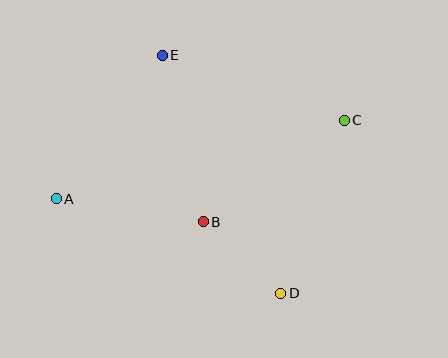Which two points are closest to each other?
Points B and D are closest to each other.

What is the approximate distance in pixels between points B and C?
The distance between B and C is approximately 173 pixels.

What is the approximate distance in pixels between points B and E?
The distance between B and E is approximately 171 pixels.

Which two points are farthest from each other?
Points A and C are farthest from each other.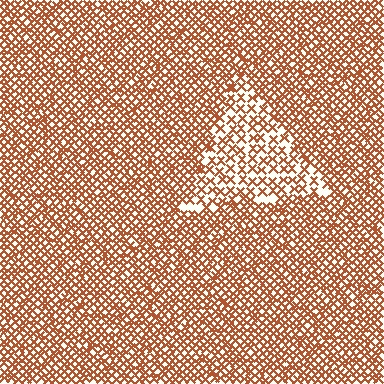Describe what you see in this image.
The image contains small brown elements arranged at two different densities. A triangle-shaped region is visible where the elements are less densely packed than the surrounding area.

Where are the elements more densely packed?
The elements are more densely packed outside the triangle boundary.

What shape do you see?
I see a triangle.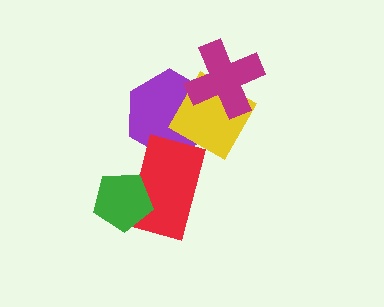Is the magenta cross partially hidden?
No, no other shape covers it.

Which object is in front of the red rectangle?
The green pentagon is in front of the red rectangle.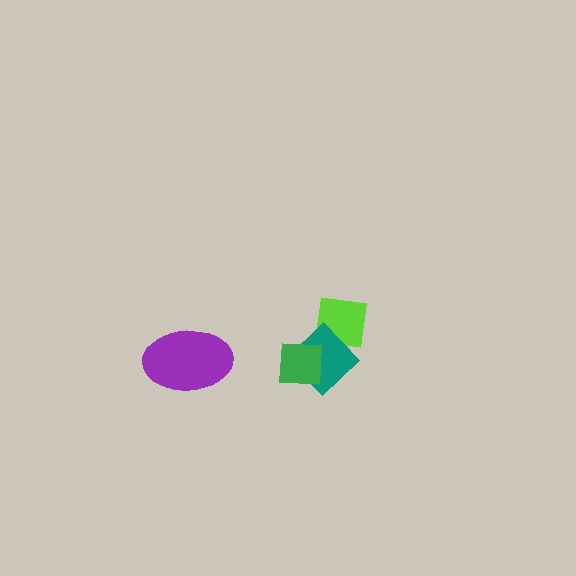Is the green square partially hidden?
No, no other shape covers it.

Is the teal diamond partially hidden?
Yes, it is partially covered by another shape.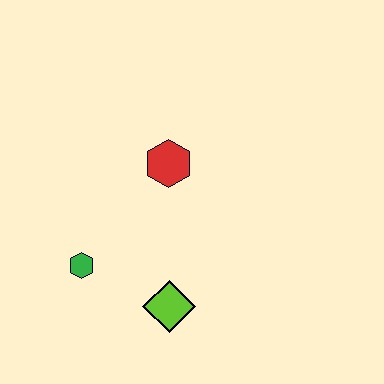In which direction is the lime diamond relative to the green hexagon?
The lime diamond is to the right of the green hexagon.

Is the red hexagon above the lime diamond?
Yes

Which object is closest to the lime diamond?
The green hexagon is closest to the lime diamond.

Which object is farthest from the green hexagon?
The red hexagon is farthest from the green hexagon.